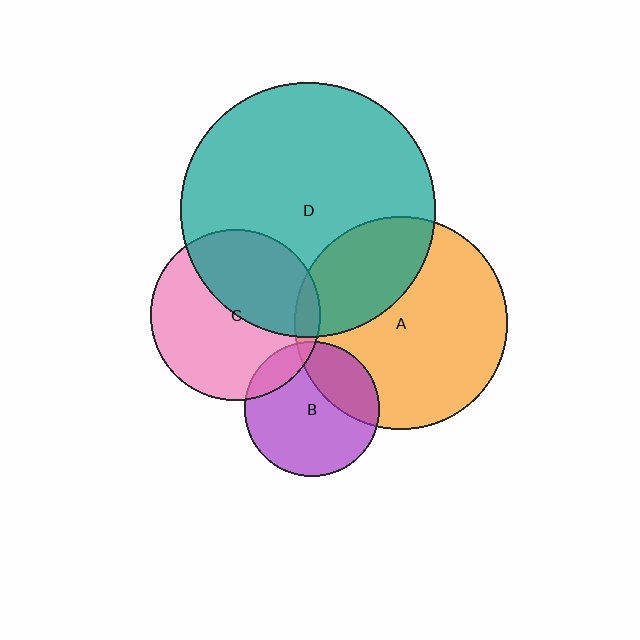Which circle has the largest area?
Circle D (teal).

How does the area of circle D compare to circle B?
Approximately 3.6 times.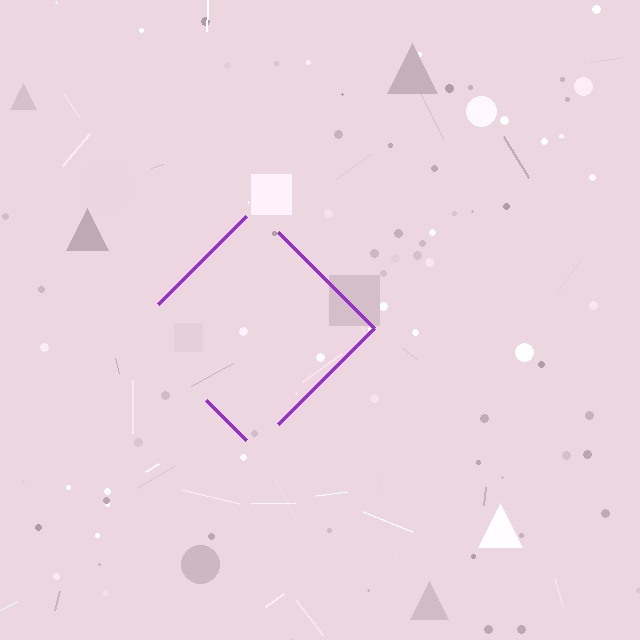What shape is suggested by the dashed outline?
The dashed outline suggests a diamond.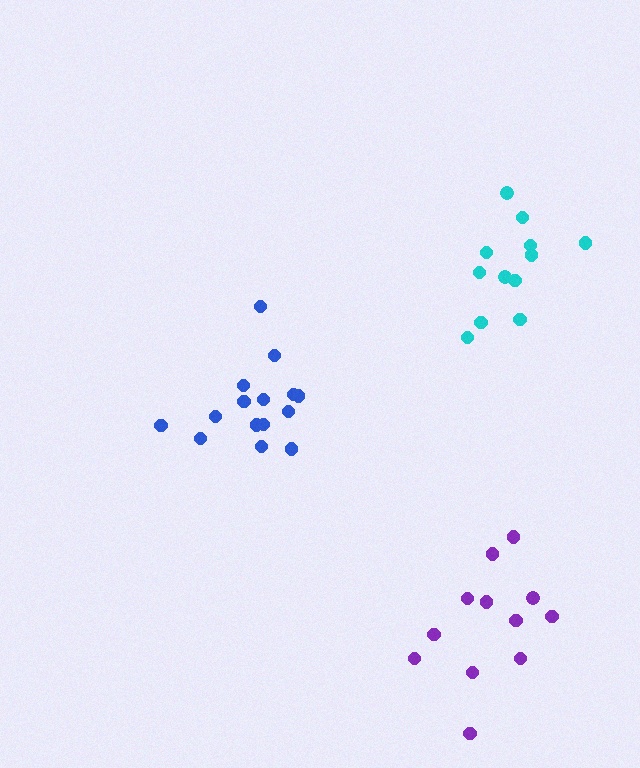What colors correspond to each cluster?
The clusters are colored: cyan, purple, blue.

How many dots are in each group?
Group 1: 12 dots, Group 2: 12 dots, Group 3: 15 dots (39 total).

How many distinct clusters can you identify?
There are 3 distinct clusters.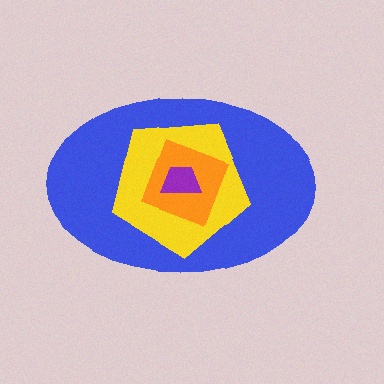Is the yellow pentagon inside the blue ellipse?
Yes.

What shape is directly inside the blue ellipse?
The yellow pentagon.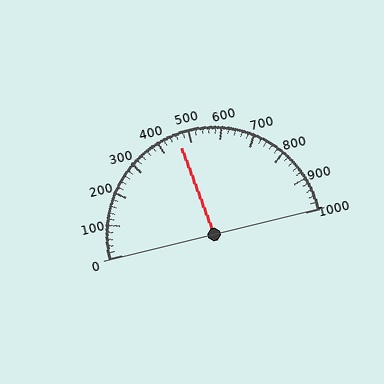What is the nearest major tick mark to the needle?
The nearest major tick mark is 500.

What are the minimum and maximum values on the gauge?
The gauge ranges from 0 to 1000.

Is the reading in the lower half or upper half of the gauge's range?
The reading is in the lower half of the range (0 to 1000).